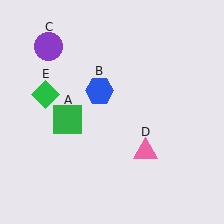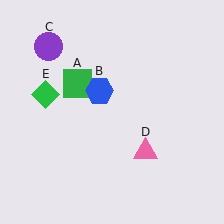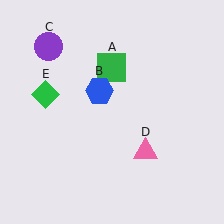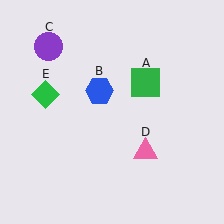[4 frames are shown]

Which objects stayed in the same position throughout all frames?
Blue hexagon (object B) and purple circle (object C) and pink triangle (object D) and green diamond (object E) remained stationary.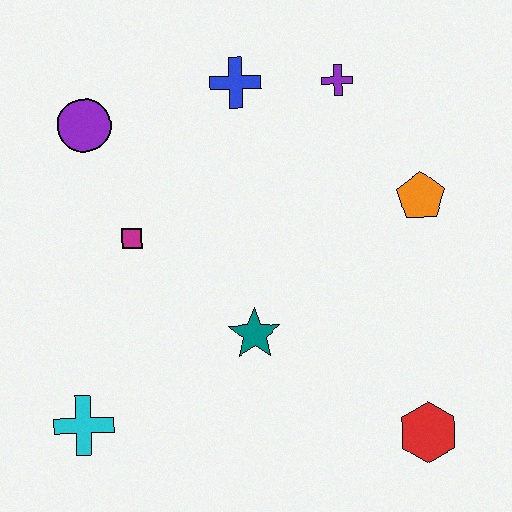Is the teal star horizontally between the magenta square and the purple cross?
Yes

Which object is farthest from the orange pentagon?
The cyan cross is farthest from the orange pentagon.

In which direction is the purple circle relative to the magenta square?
The purple circle is above the magenta square.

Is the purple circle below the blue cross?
Yes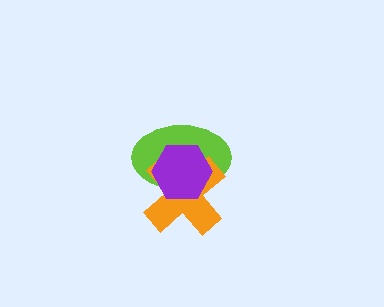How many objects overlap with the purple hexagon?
2 objects overlap with the purple hexagon.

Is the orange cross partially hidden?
Yes, it is partially covered by another shape.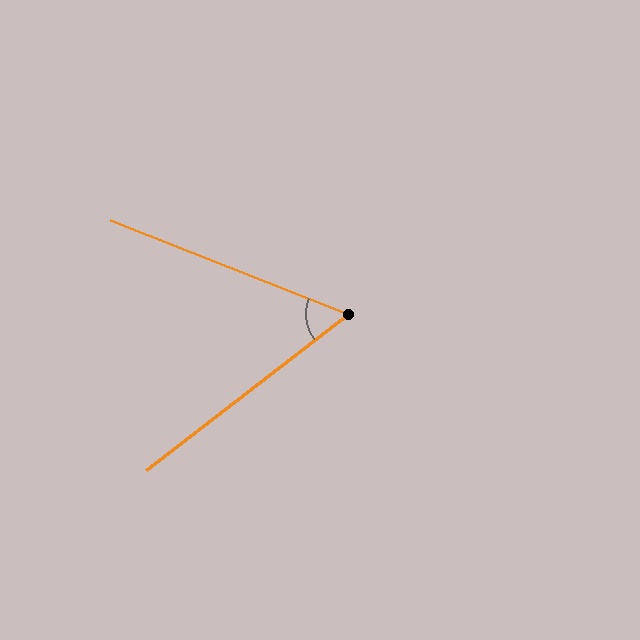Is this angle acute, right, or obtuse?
It is acute.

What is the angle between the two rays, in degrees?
Approximately 59 degrees.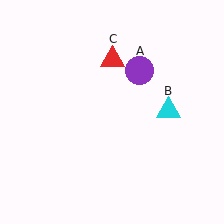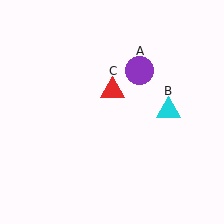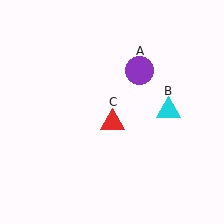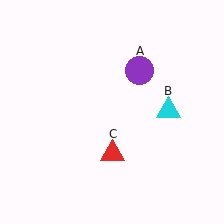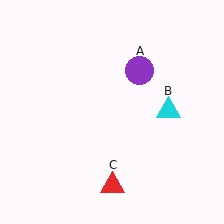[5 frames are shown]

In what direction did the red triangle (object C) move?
The red triangle (object C) moved down.